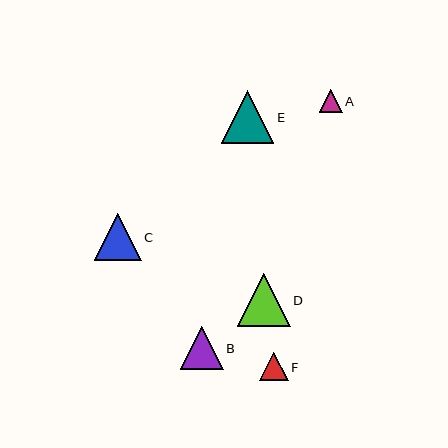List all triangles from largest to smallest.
From largest to smallest: D, E, C, B, F, A.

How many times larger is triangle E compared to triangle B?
Triangle E is approximately 1.2 times the size of triangle B.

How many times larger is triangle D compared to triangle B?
Triangle D is approximately 1.2 times the size of triangle B.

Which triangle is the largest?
Triangle D is the largest with a size of approximately 53 pixels.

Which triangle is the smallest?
Triangle A is the smallest with a size of approximately 23 pixels.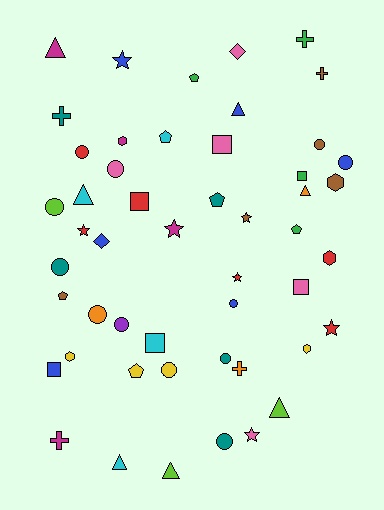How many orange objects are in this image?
There are 3 orange objects.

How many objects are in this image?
There are 50 objects.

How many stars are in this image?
There are 7 stars.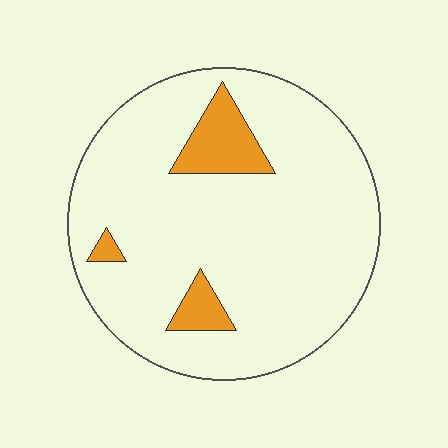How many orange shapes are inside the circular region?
3.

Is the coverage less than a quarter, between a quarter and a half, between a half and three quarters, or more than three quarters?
Less than a quarter.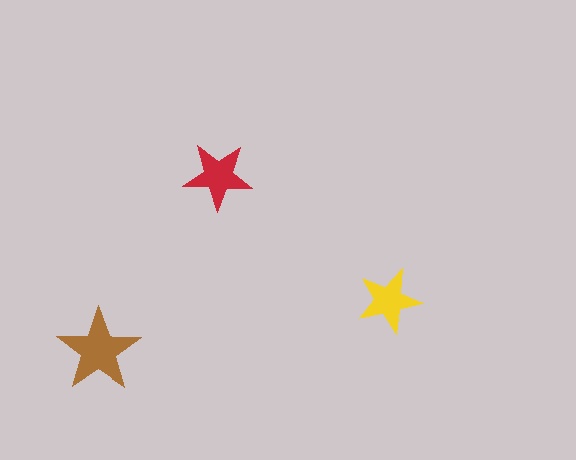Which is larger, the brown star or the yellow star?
The brown one.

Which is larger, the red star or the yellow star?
The red one.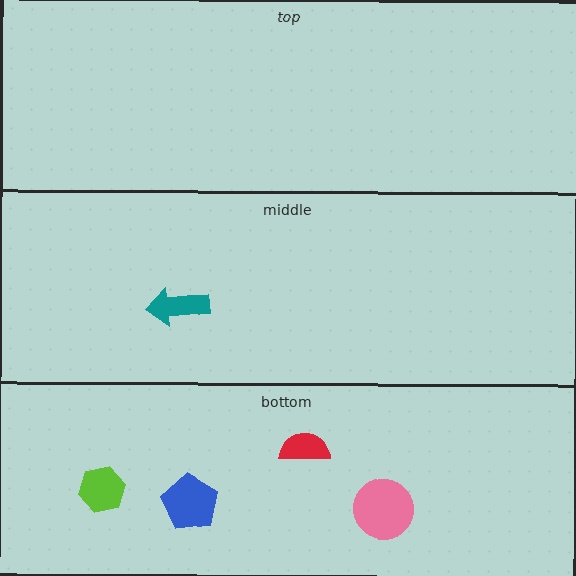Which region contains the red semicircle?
The bottom region.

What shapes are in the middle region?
The teal arrow.